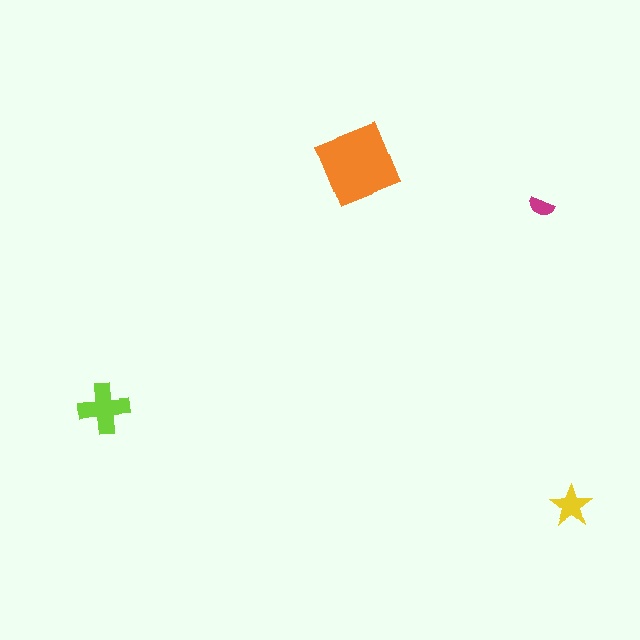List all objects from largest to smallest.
The orange diamond, the lime cross, the yellow star, the magenta semicircle.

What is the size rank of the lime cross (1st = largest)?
2nd.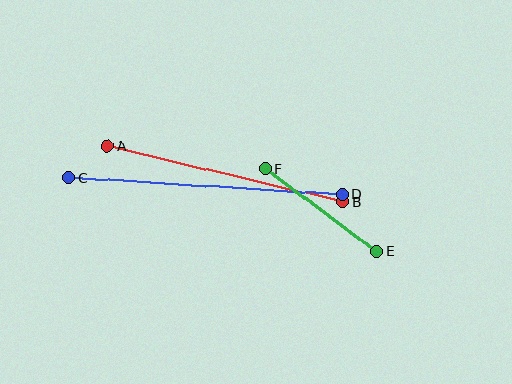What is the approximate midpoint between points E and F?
The midpoint is at approximately (321, 210) pixels.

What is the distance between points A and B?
The distance is approximately 242 pixels.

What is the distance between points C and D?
The distance is approximately 274 pixels.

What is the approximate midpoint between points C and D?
The midpoint is at approximately (205, 186) pixels.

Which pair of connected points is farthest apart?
Points C and D are farthest apart.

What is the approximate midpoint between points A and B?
The midpoint is at approximately (225, 174) pixels.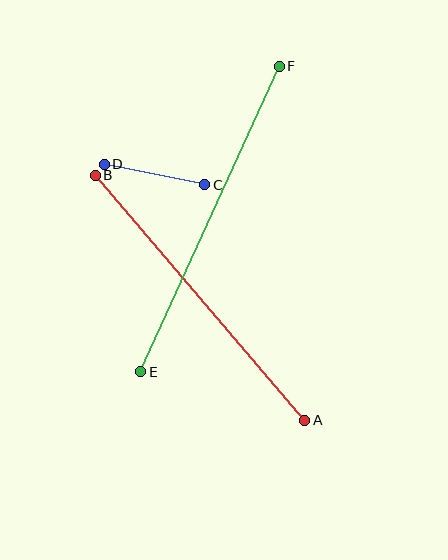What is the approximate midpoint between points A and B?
The midpoint is at approximately (200, 298) pixels.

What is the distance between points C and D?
The distance is approximately 103 pixels.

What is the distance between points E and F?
The distance is approximately 336 pixels.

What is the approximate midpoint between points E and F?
The midpoint is at approximately (210, 219) pixels.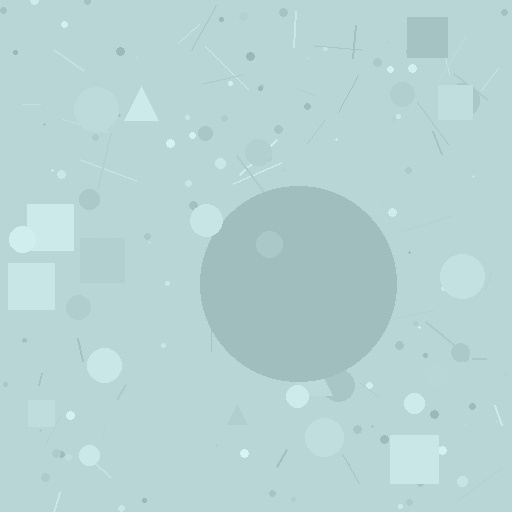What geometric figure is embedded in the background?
A circle is embedded in the background.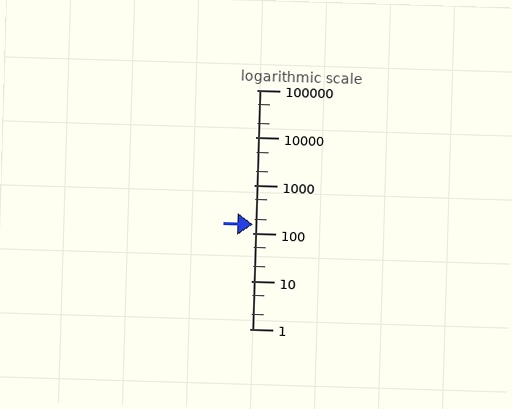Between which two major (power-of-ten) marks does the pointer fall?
The pointer is between 100 and 1000.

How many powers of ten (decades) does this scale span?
The scale spans 5 decades, from 1 to 100000.